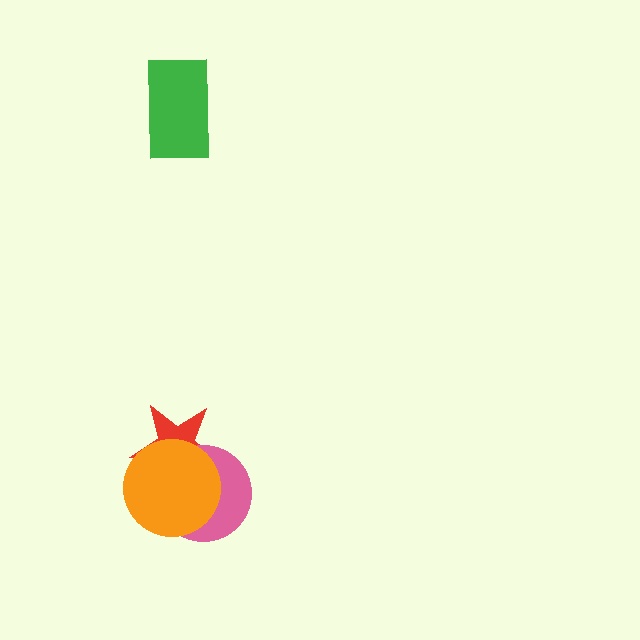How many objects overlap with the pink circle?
2 objects overlap with the pink circle.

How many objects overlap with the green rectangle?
0 objects overlap with the green rectangle.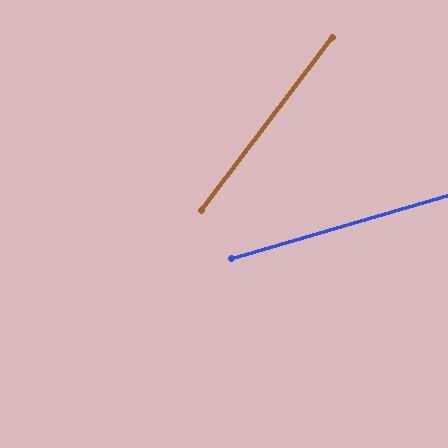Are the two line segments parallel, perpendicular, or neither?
Neither parallel nor perpendicular — they differ by about 36°.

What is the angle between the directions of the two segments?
Approximately 36 degrees.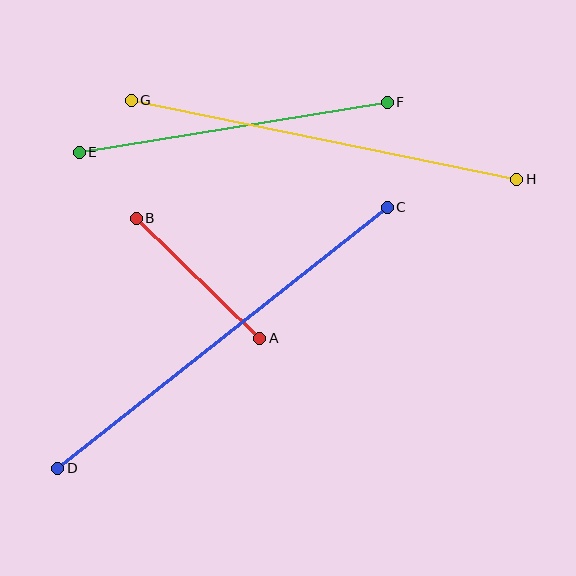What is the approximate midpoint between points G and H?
The midpoint is at approximately (324, 140) pixels.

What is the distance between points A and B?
The distance is approximately 172 pixels.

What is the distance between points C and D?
The distance is approximately 421 pixels.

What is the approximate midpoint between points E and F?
The midpoint is at approximately (233, 127) pixels.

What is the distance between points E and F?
The distance is approximately 312 pixels.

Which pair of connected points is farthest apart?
Points C and D are farthest apart.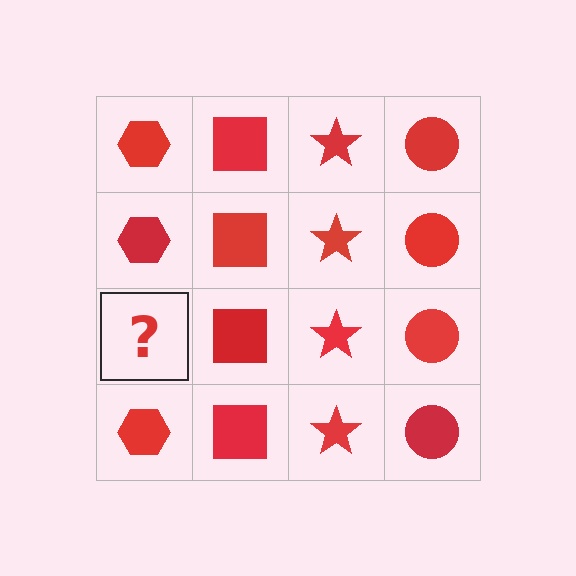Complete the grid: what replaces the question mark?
The question mark should be replaced with a red hexagon.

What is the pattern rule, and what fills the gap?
The rule is that each column has a consistent shape. The gap should be filled with a red hexagon.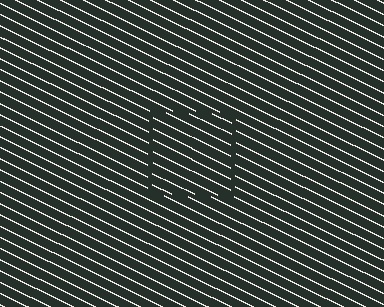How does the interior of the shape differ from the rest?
The interior of the shape contains the same grating, shifted by half a period — the contour is defined by the phase discontinuity where line-ends from the inner and outer gratings abut.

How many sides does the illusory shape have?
4 sides — the line-ends trace a square.